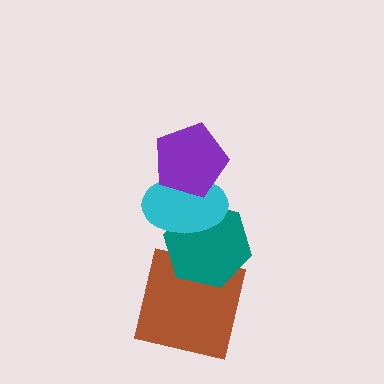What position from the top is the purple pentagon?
The purple pentagon is 1st from the top.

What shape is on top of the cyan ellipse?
The purple pentagon is on top of the cyan ellipse.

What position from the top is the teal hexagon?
The teal hexagon is 3rd from the top.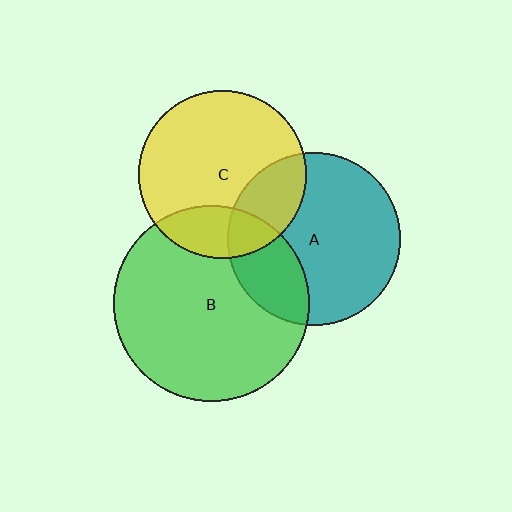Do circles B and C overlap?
Yes.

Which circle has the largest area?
Circle B (green).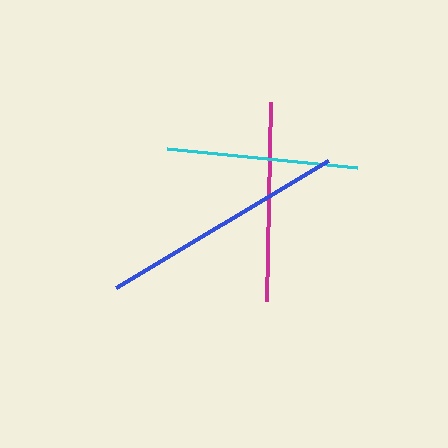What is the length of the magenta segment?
The magenta segment is approximately 200 pixels long.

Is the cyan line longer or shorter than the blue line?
The blue line is longer than the cyan line.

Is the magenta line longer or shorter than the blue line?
The blue line is longer than the magenta line.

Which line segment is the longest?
The blue line is the longest at approximately 247 pixels.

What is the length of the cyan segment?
The cyan segment is approximately 191 pixels long.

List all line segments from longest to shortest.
From longest to shortest: blue, magenta, cyan.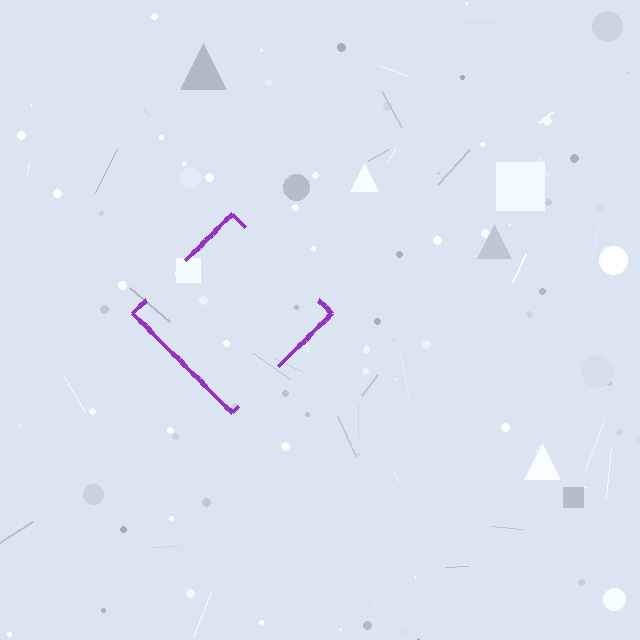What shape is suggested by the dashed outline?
The dashed outline suggests a diamond.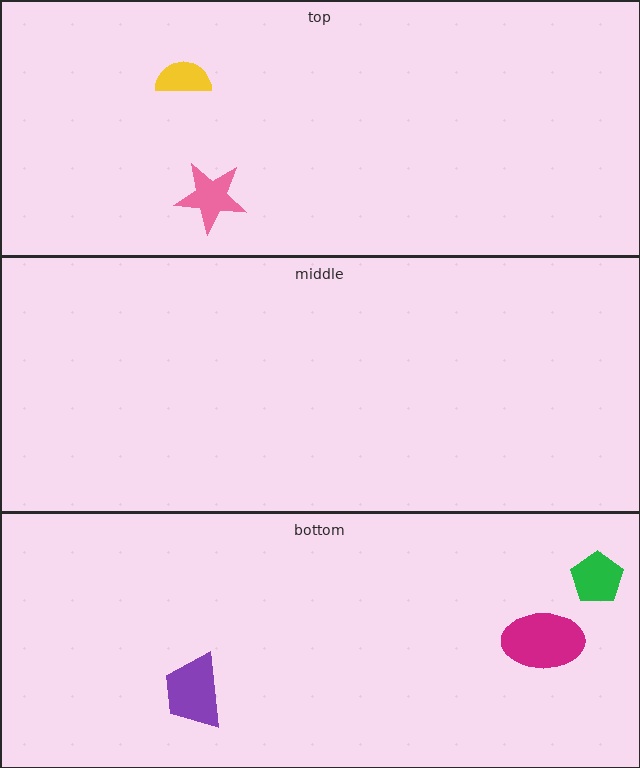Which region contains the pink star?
The top region.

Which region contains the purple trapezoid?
The bottom region.